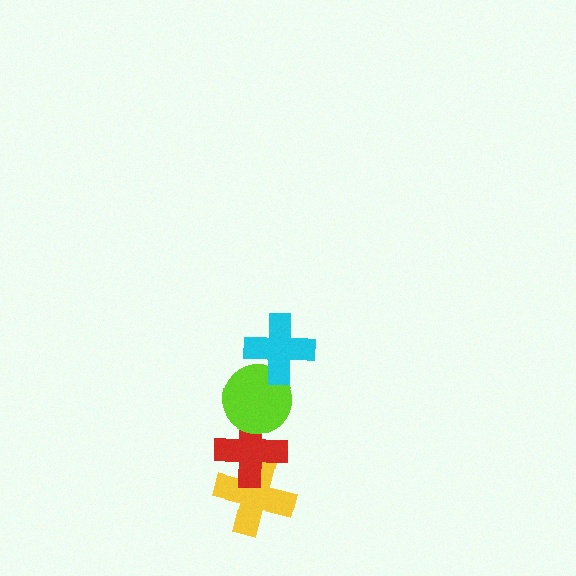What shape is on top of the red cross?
The lime circle is on top of the red cross.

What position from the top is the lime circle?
The lime circle is 2nd from the top.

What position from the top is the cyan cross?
The cyan cross is 1st from the top.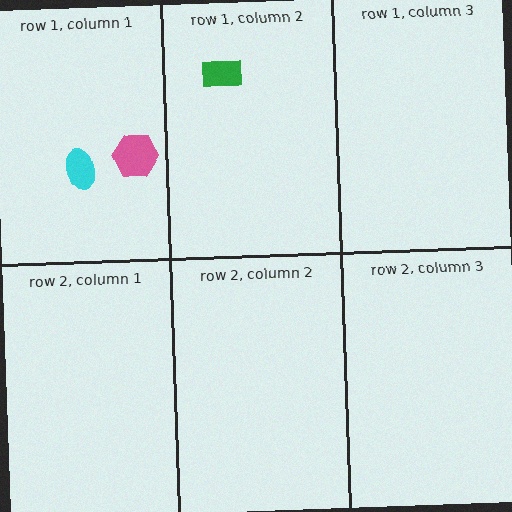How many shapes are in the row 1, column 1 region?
2.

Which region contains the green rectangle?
The row 1, column 2 region.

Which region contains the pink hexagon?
The row 1, column 1 region.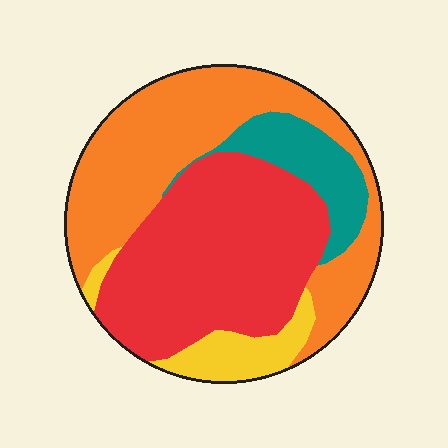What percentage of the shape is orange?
Orange covers about 40% of the shape.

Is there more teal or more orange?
Orange.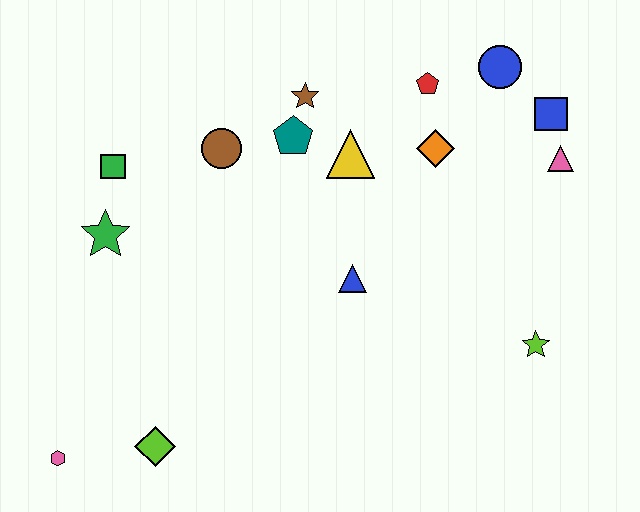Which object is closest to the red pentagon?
The orange diamond is closest to the red pentagon.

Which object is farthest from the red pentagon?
The pink hexagon is farthest from the red pentagon.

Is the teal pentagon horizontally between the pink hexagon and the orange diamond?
Yes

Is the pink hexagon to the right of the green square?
No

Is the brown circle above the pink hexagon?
Yes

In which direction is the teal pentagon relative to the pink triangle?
The teal pentagon is to the left of the pink triangle.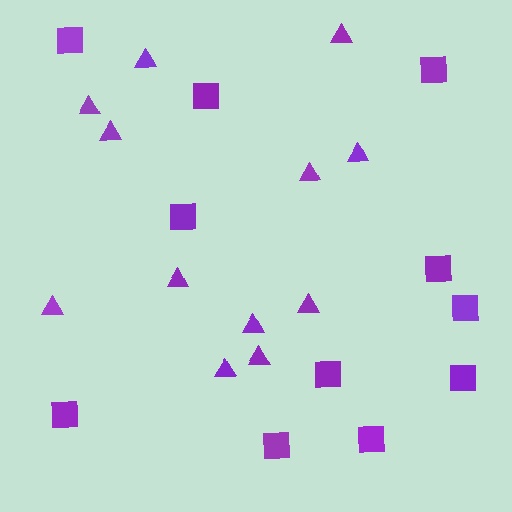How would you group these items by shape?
There are 2 groups: one group of squares (11) and one group of triangles (12).